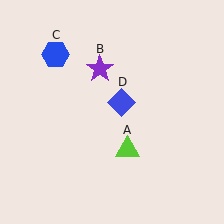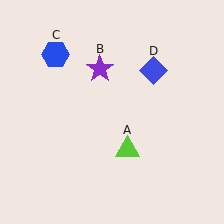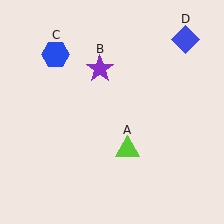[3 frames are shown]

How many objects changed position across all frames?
1 object changed position: blue diamond (object D).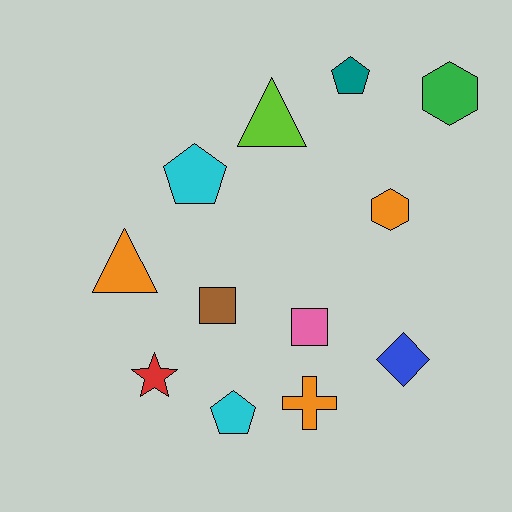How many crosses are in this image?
There is 1 cross.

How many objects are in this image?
There are 12 objects.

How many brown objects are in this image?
There is 1 brown object.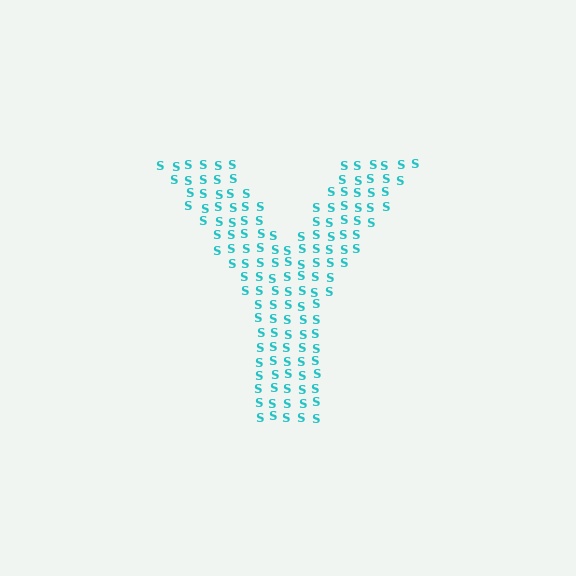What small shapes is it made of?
It is made of small letter S's.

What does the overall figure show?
The overall figure shows the letter Y.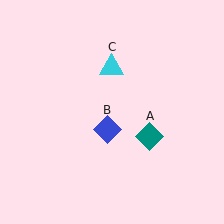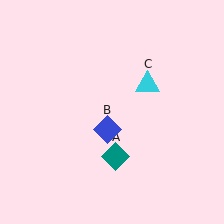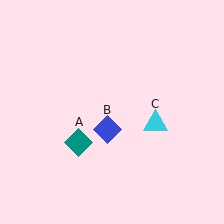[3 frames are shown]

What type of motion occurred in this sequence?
The teal diamond (object A), cyan triangle (object C) rotated clockwise around the center of the scene.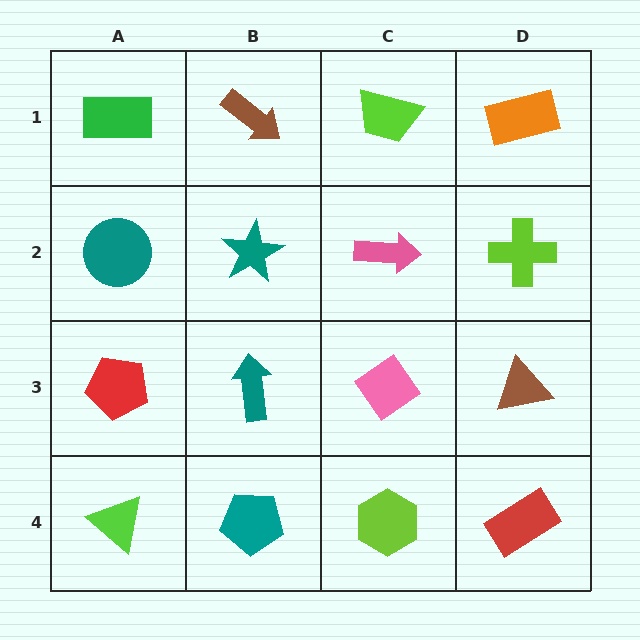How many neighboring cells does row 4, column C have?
3.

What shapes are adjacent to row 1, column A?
A teal circle (row 2, column A), a brown arrow (row 1, column B).